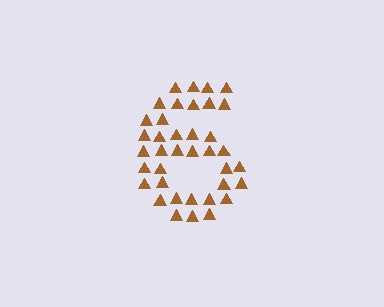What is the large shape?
The large shape is the digit 6.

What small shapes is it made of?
It is made of small triangles.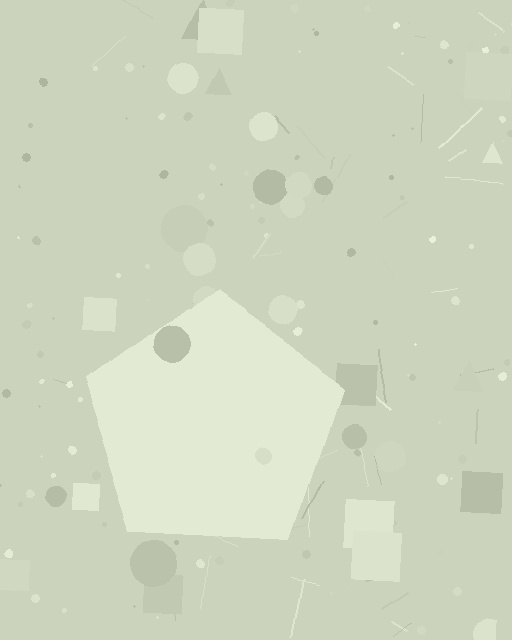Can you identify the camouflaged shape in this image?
The camouflaged shape is a pentagon.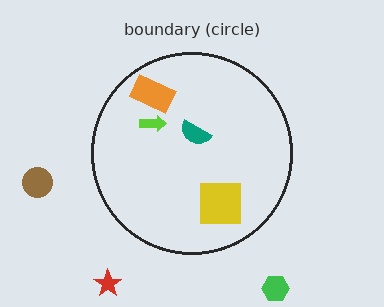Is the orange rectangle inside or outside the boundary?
Inside.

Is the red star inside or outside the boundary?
Outside.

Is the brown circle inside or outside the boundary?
Outside.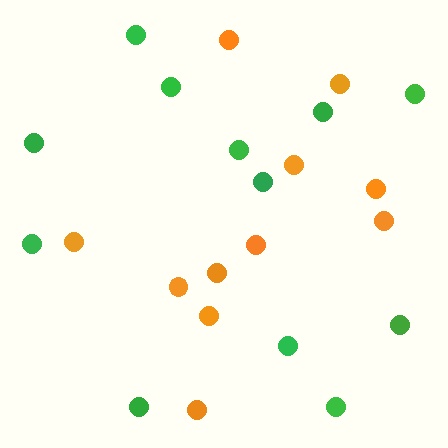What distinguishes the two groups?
There are 2 groups: one group of green circles (12) and one group of orange circles (11).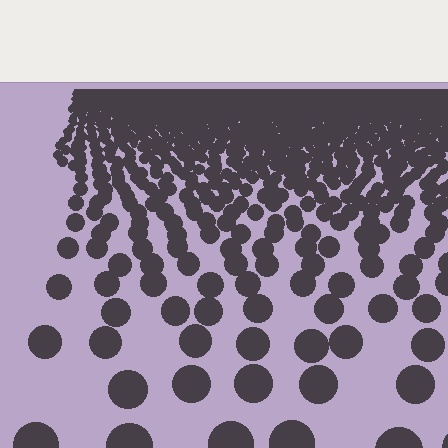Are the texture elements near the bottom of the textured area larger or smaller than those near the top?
Larger. Near the bottom, elements are closer to the viewer and appear at a bigger on-screen size.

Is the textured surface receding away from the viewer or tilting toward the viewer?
The surface is receding away from the viewer. Texture elements get smaller and denser toward the top.